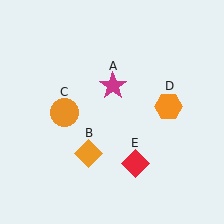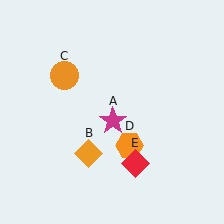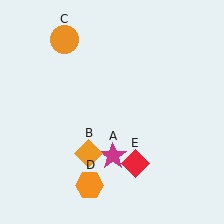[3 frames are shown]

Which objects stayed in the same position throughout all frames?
Orange diamond (object B) and red diamond (object E) remained stationary.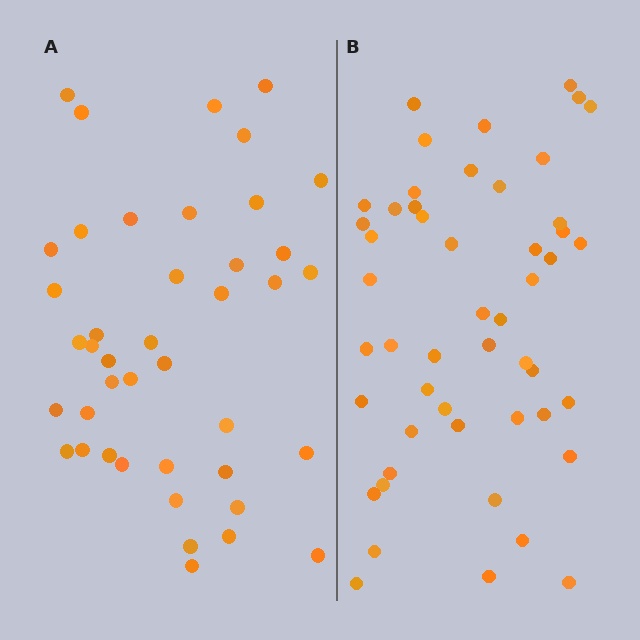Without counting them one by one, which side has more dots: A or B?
Region B (the right region) has more dots.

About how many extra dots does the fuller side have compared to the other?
Region B has roughly 8 or so more dots than region A.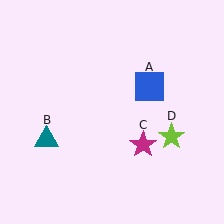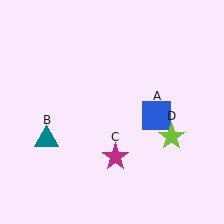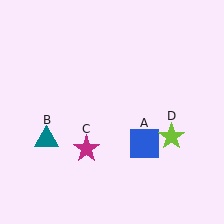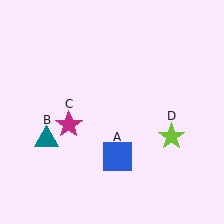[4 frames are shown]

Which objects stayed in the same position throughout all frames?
Teal triangle (object B) and lime star (object D) remained stationary.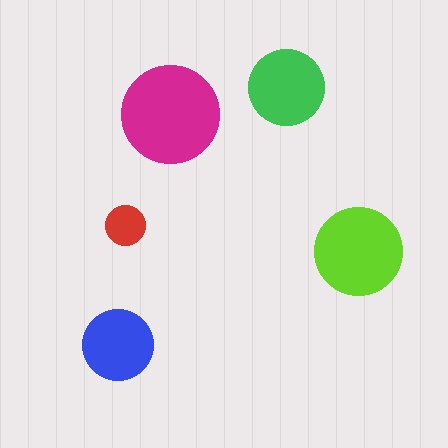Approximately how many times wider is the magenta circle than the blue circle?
About 1.5 times wider.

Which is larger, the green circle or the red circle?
The green one.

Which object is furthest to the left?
The blue circle is leftmost.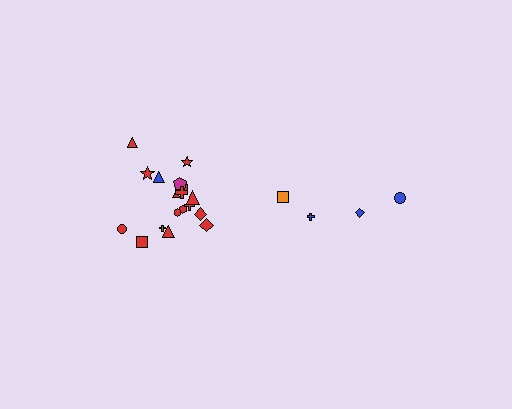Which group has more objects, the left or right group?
The left group.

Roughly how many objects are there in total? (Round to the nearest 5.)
Roughly 20 objects in total.